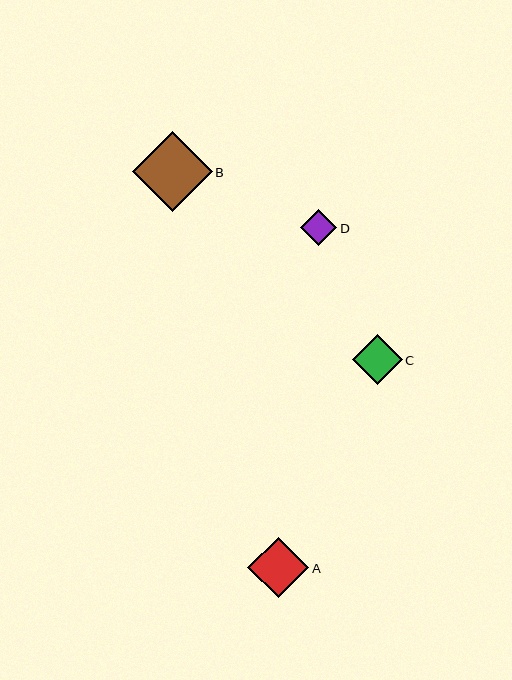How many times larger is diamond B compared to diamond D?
Diamond B is approximately 2.2 times the size of diamond D.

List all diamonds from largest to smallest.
From largest to smallest: B, A, C, D.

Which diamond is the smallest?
Diamond D is the smallest with a size of approximately 36 pixels.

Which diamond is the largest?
Diamond B is the largest with a size of approximately 80 pixels.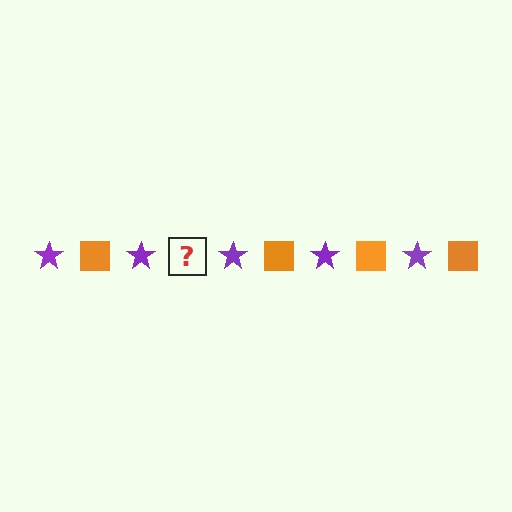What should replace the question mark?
The question mark should be replaced with an orange square.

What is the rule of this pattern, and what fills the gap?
The rule is that the pattern alternates between purple star and orange square. The gap should be filled with an orange square.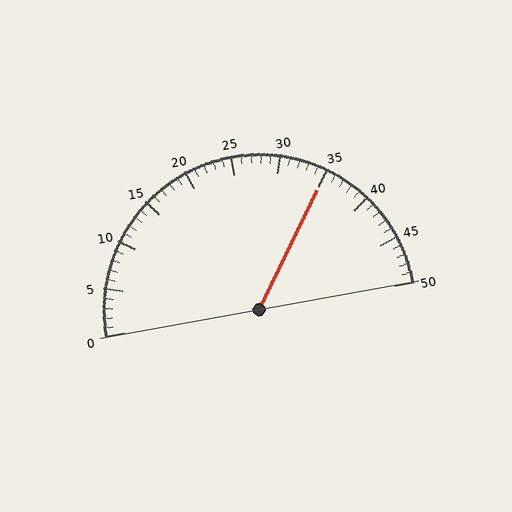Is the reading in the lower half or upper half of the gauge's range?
The reading is in the upper half of the range (0 to 50).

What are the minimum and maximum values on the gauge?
The gauge ranges from 0 to 50.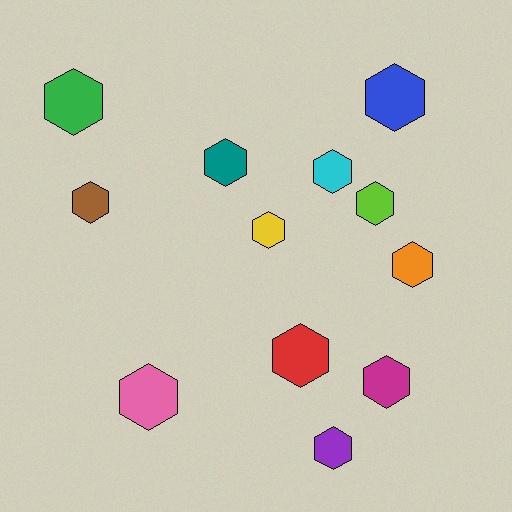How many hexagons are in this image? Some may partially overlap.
There are 12 hexagons.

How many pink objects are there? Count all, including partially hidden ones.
There is 1 pink object.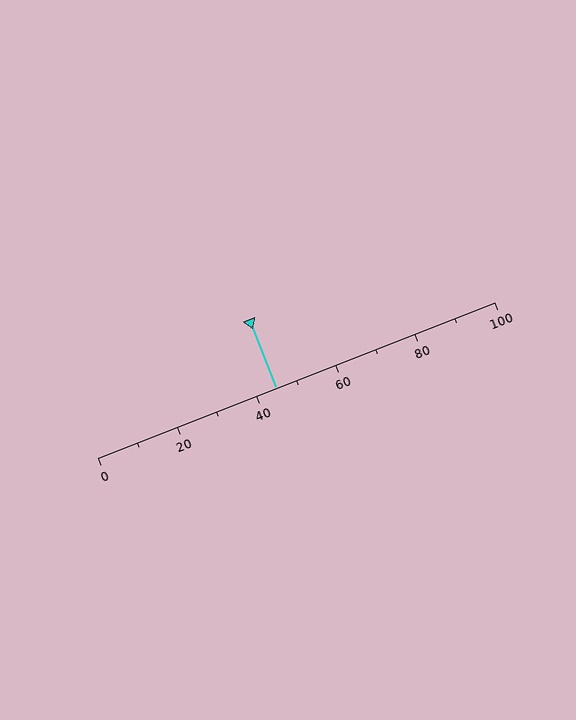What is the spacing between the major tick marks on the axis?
The major ticks are spaced 20 apart.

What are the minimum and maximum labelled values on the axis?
The axis runs from 0 to 100.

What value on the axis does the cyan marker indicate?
The marker indicates approximately 45.